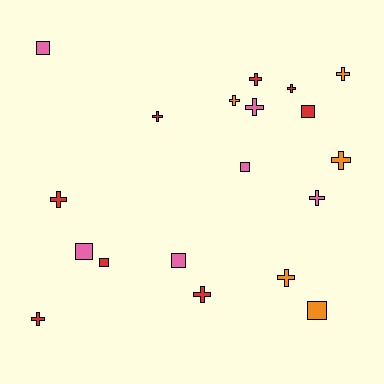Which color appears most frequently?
Red, with 8 objects.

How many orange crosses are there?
There are 4 orange crosses.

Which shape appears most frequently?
Cross, with 12 objects.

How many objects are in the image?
There are 19 objects.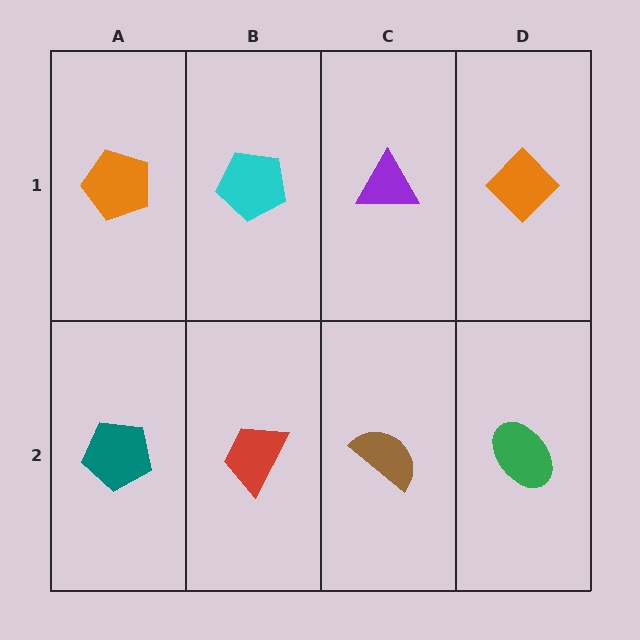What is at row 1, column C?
A purple triangle.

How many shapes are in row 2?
4 shapes.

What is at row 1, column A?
An orange pentagon.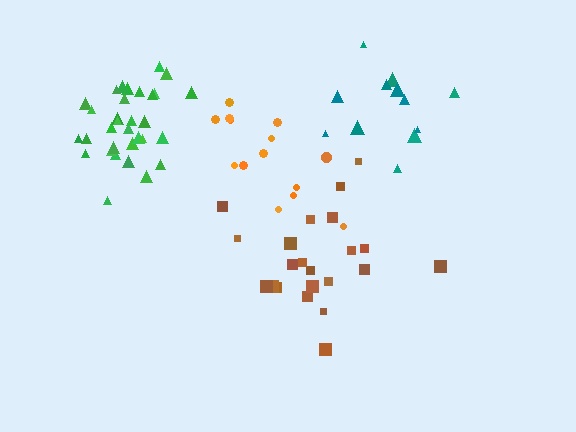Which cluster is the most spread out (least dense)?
Teal.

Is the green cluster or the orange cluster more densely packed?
Green.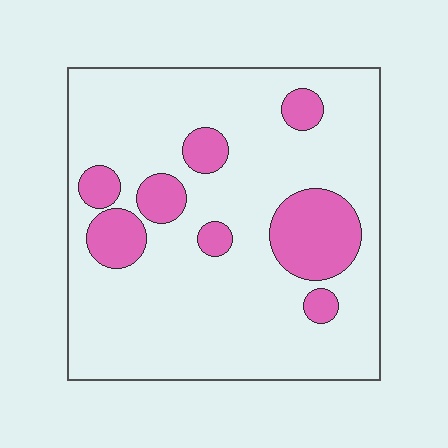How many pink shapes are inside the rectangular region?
8.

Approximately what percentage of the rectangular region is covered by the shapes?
Approximately 20%.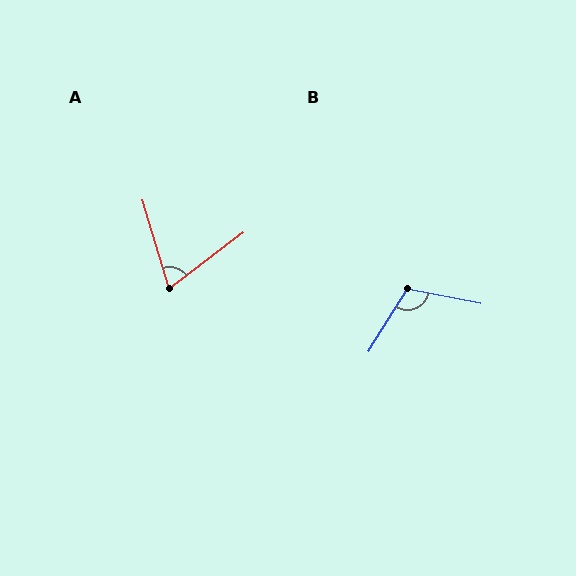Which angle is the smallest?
A, at approximately 70 degrees.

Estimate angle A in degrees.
Approximately 70 degrees.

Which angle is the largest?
B, at approximately 111 degrees.